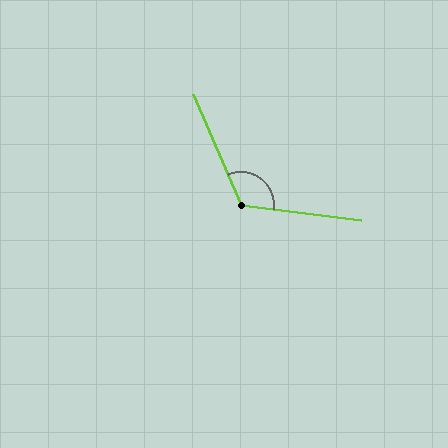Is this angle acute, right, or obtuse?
It is obtuse.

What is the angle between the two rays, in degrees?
Approximately 120 degrees.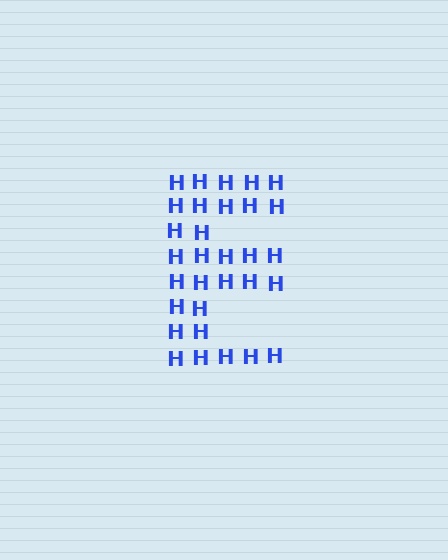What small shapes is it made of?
It is made of small letter H's.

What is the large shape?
The large shape is the letter E.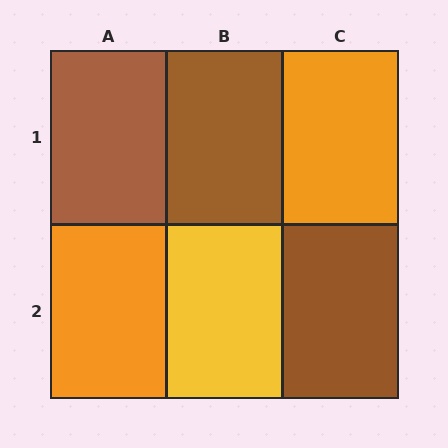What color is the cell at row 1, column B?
Brown.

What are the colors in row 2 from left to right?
Orange, yellow, brown.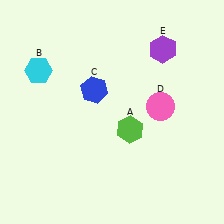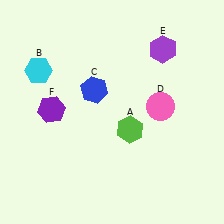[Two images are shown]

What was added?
A purple hexagon (F) was added in Image 2.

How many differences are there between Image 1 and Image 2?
There is 1 difference between the two images.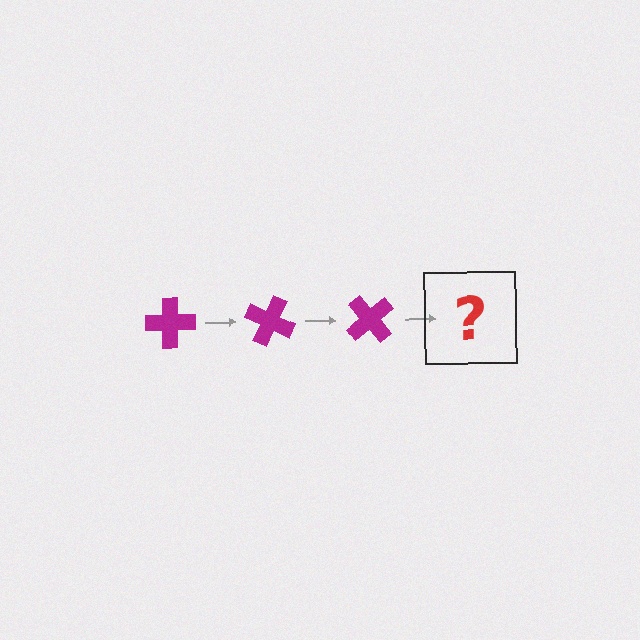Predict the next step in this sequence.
The next step is a magenta cross rotated 75 degrees.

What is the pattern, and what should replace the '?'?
The pattern is that the cross rotates 25 degrees each step. The '?' should be a magenta cross rotated 75 degrees.